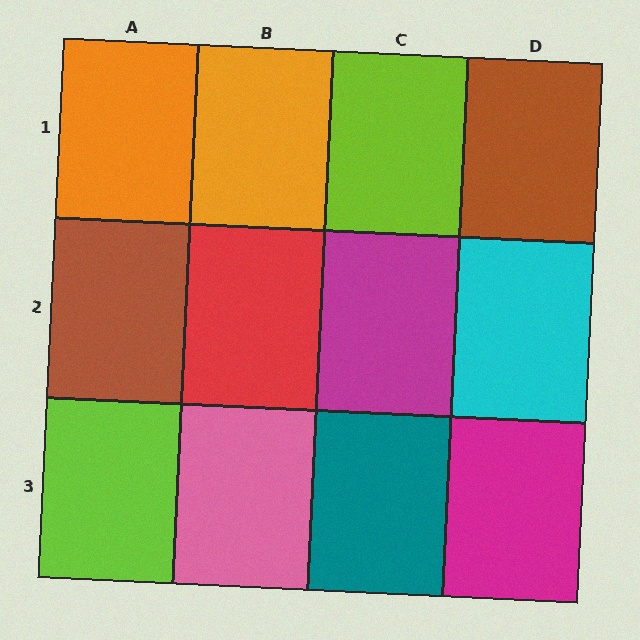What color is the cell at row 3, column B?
Pink.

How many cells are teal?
1 cell is teal.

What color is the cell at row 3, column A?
Lime.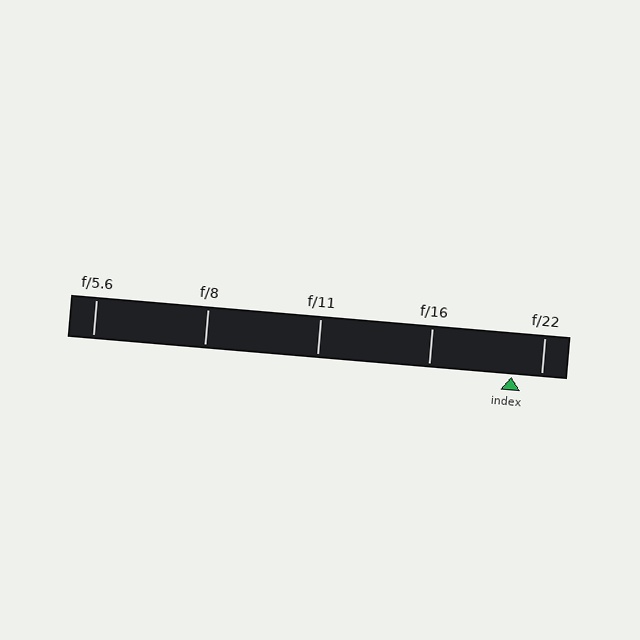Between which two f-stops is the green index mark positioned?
The index mark is between f/16 and f/22.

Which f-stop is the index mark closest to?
The index mark is closest to f/22.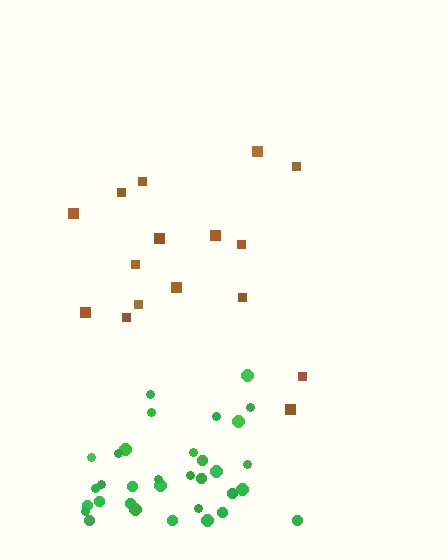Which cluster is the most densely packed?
Green.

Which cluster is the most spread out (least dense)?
Brown.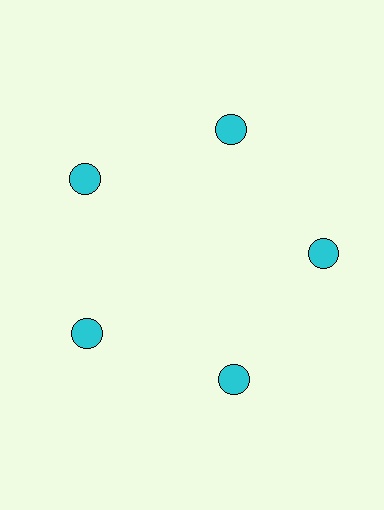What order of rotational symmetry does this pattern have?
This pattern has 5-fold rotational symmetry.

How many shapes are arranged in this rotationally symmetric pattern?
There are 5 shapes, arranged in 5 groups of 1.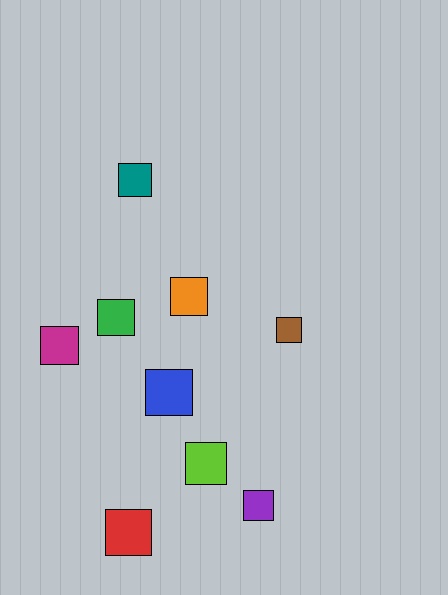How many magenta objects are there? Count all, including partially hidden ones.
There is 1 magenta object.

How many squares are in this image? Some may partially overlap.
There are 9 squares.